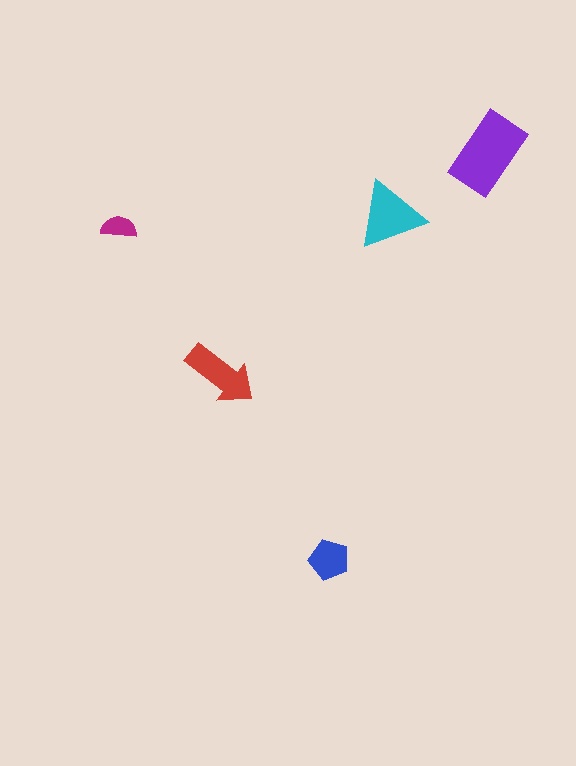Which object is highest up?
The purple rectangle is topmost.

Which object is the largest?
The purple rectangle.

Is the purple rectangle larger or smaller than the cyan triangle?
Larger.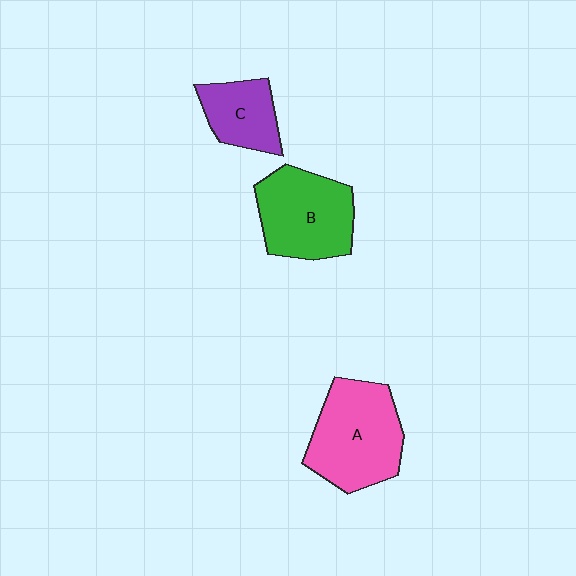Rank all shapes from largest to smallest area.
From largest to smallest: A (pink), B (green), C (purple).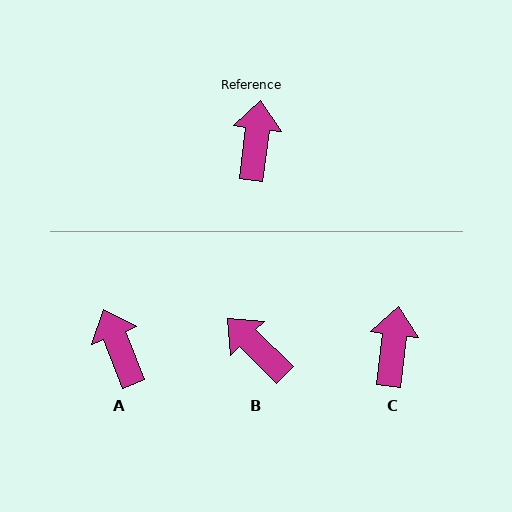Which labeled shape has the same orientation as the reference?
C.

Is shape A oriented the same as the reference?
No, it is off by about 29 degrees.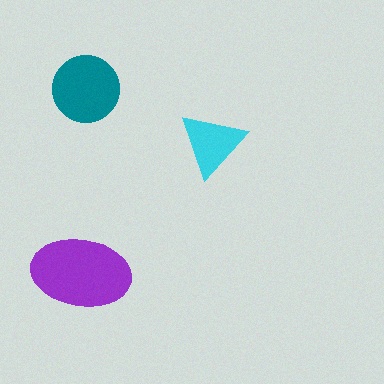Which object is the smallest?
The cyan triangle.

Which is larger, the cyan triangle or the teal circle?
The teal circle.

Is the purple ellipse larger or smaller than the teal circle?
Larger.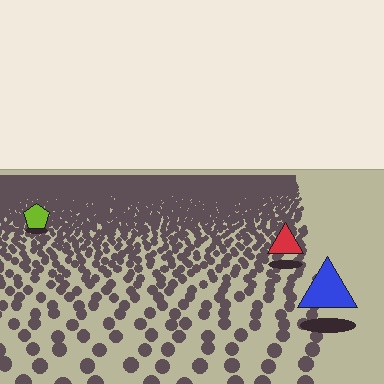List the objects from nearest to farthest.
From nearest to farthest: the blue triangle, the red triangle, the lime pentagon.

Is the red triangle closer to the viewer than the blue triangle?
No. The blue triangle is closer — you can tell from the texture gradient: the ground texture is coarser near it.